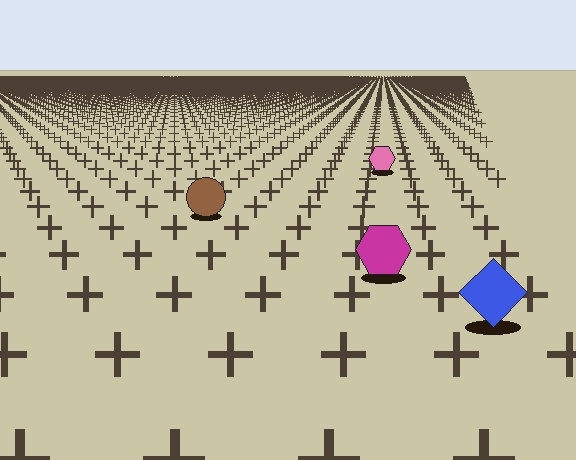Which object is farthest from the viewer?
The pink hexagon is farthest from the viewer. It appears smaller and the ground texture around it is denser.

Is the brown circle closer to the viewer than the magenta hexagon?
No. The magenta hexagon is closer — you can tell from the texture gradient: the ground texture is coarser near it.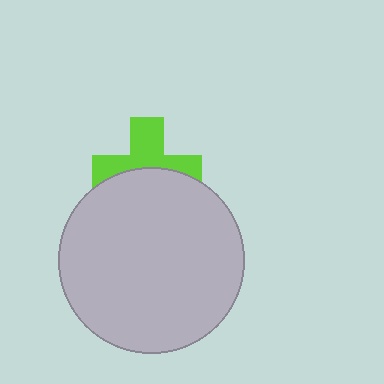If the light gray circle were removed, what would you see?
You would see the complete lime cross.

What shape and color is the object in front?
The object in front is a light gray circle.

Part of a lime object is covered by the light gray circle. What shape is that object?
It is a cross.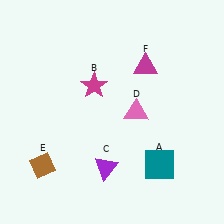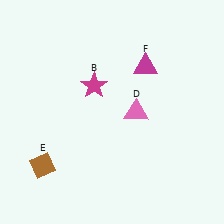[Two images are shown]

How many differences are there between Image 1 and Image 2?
There are 2 differences between the two images.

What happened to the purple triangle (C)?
The purple triangle (C) was removed in Image 2. It was in the bottom-left area of Image 1.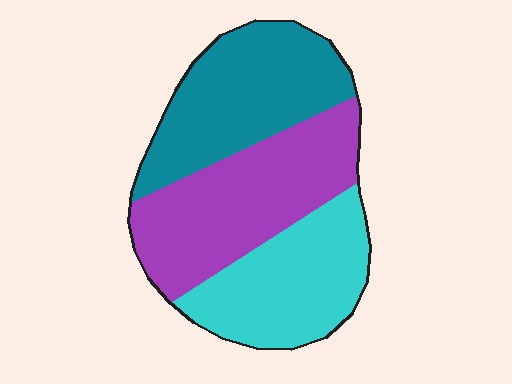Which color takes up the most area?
Purple, at roughly 35%.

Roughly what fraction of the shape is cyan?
Cyan takes up about one third (1/3) of the shape.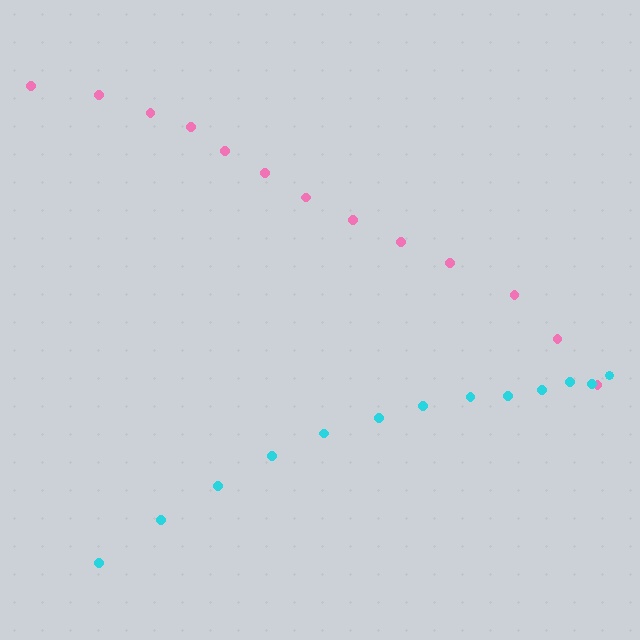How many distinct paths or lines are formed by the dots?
There are 2 distinct paths.